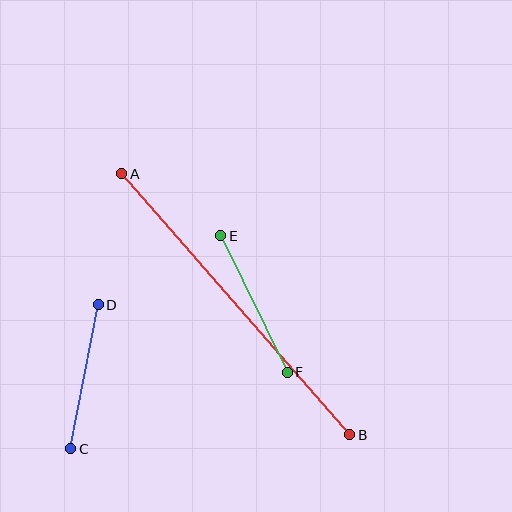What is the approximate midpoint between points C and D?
The midpoint is at approximately (85, 377) pixels.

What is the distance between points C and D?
The distance is approximately 146 pixels.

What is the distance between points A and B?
The distance is approximately 346 pixels.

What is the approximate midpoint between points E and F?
The midpoint is at approximately (254, 304) pixels.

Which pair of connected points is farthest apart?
Points A and B are farthest apart.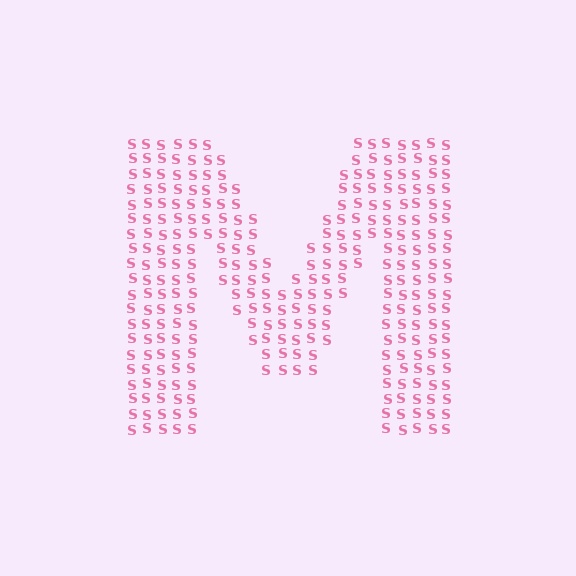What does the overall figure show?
The overall figure shows the letter M.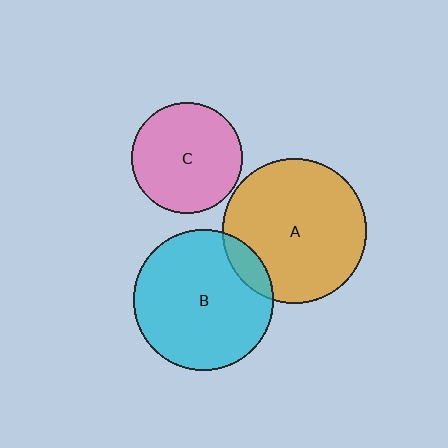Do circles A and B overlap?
Yes.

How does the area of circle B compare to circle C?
Approximately 1.6 times.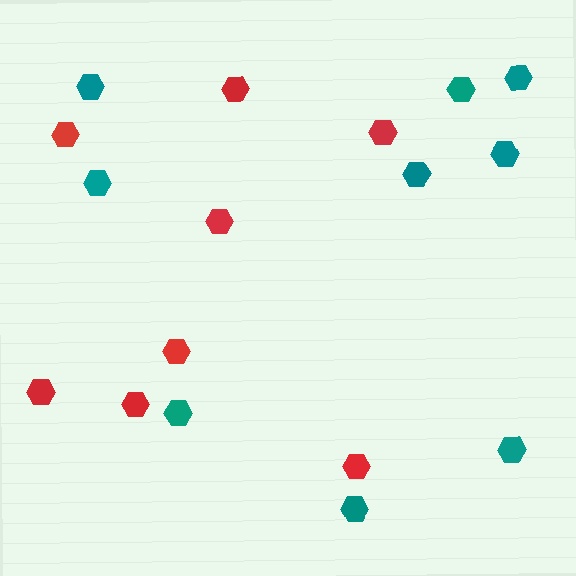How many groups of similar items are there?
There are 2 groups: one group of red hexagons (8) and one group of teal hexagons (9).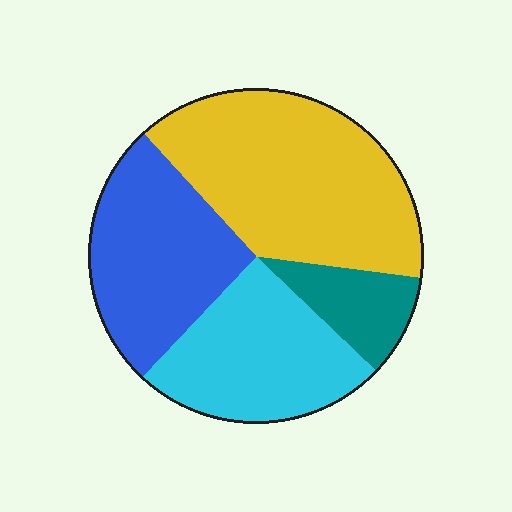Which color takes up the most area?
Yellow, at roughly 40%.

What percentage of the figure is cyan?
Cyan covers around 25% of the figure.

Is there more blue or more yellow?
Yellow.